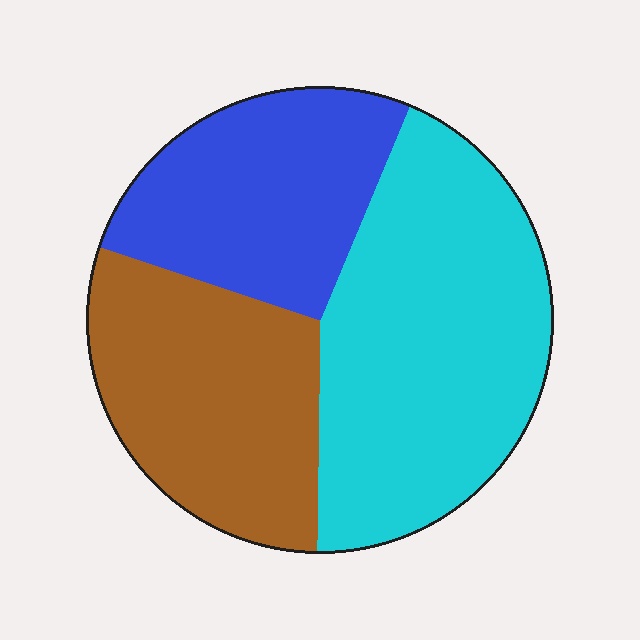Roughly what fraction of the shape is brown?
Brown covers around 30% of the shape.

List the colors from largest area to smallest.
From largest to smallest: cyan, brown, blue.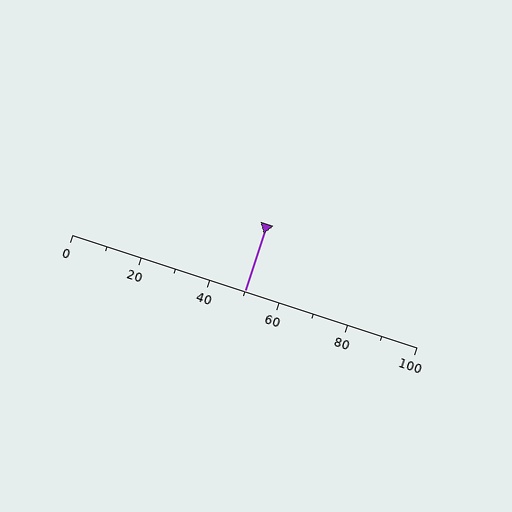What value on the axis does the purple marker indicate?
The marker indicates approximately 50.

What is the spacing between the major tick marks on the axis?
The major ticks are spaced 20 apart.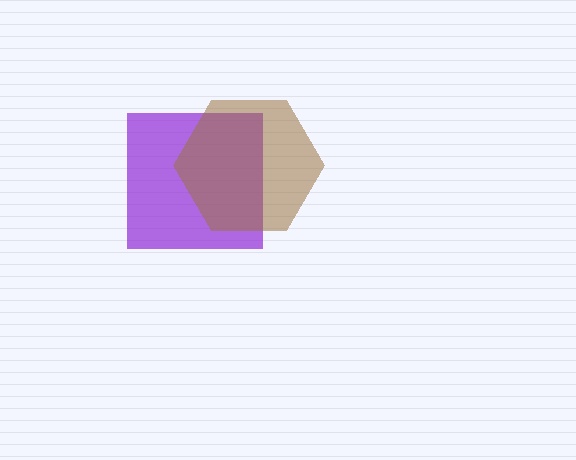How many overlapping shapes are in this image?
There are 2 overlapping shapes in the image.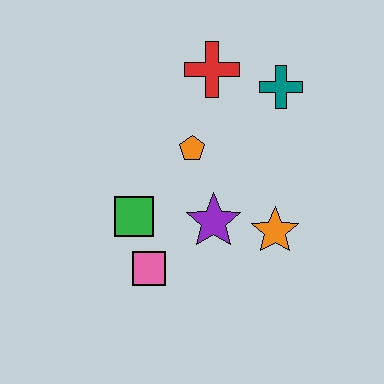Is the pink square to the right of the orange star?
No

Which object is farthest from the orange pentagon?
The pink square is farthest from the orange pentagon.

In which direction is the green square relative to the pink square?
The green square is above the pink square.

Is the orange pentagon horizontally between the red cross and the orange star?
No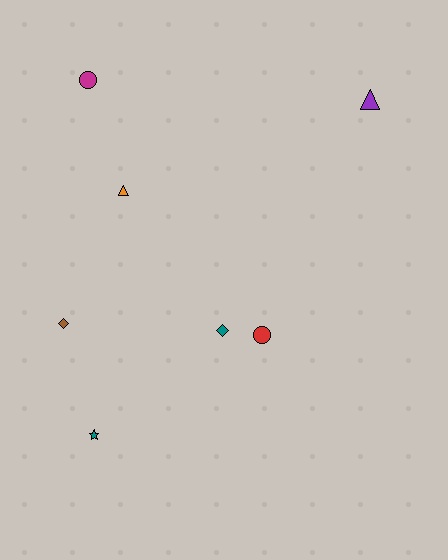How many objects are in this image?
There are 7 objects.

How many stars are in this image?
There is 1 star.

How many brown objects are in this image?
There is 1 brown object.